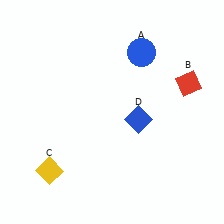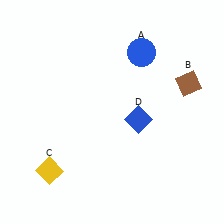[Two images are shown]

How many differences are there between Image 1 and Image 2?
There is 1 difference between the two images.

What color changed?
The diamond (B) changed from red in Image 1 to brown in Image 2.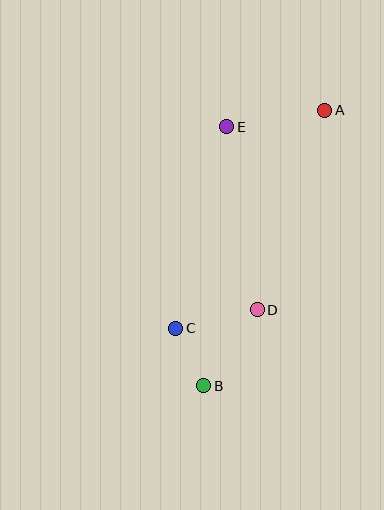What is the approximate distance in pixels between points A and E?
The distance between A and E is approximately 99 pixels.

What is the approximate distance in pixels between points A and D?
The distance between A and D is approximately 210 pixels.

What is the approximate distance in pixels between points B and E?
The distance between B and E is approximately 260 pixels.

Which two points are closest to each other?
Points B and C are closest to each other.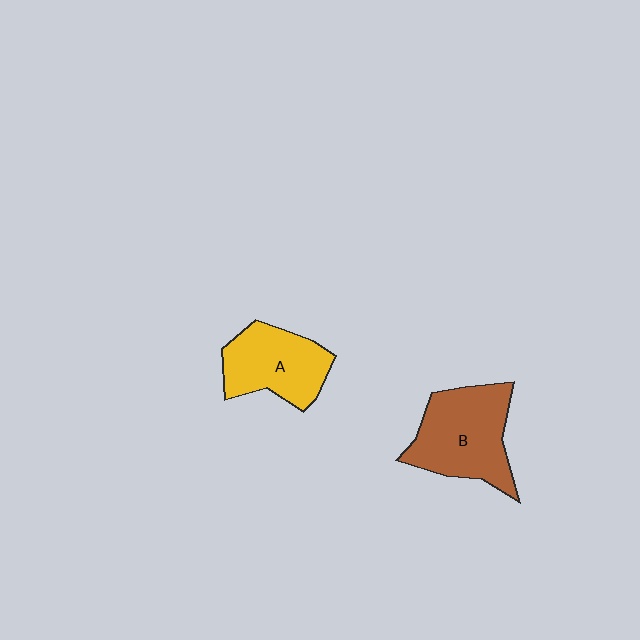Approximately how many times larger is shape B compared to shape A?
Approximately 1.2 times.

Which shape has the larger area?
Shape B (brown).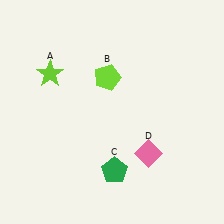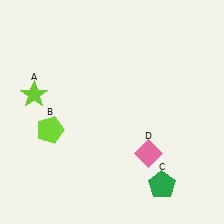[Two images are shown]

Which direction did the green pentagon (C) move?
The green pentagon (C) moved right.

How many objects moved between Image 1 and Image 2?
3 objects moved between the two images.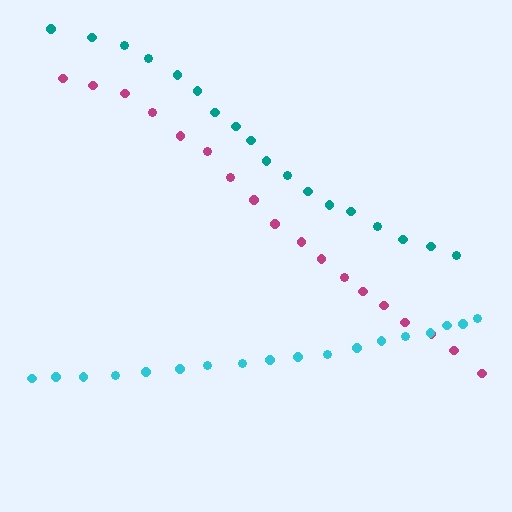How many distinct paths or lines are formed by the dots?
There are 3 distinct paths.